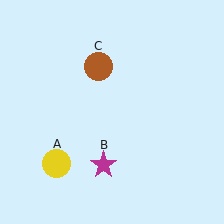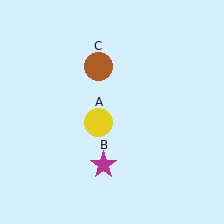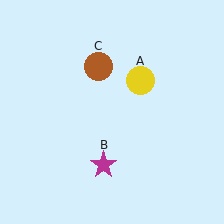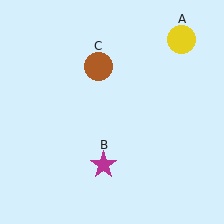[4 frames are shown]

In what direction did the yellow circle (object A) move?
The yellow circle (object A) moved up and to the right.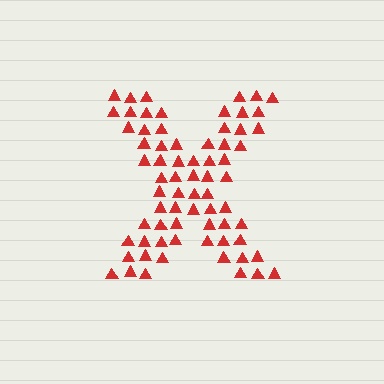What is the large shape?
The large shape is the letter X.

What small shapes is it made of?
It is made of small triangles.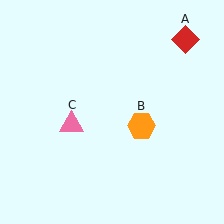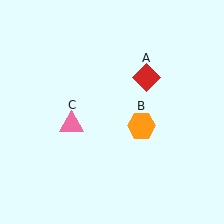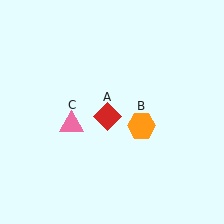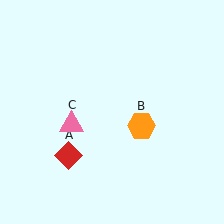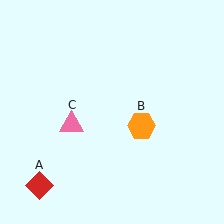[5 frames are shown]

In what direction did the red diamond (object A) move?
The red diamond (object A) moved down and to the left.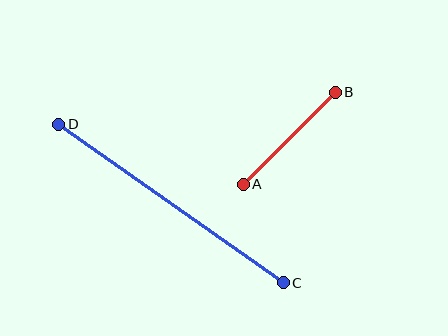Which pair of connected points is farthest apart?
Points C and D are farthest apart.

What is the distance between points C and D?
The distance is approximately 275 pixels.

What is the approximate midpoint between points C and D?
The midpoint is at approximately (171, 204) pixels.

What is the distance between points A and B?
The distance is approximately 130 pixels.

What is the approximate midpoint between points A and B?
The midpoint is at approximately (289, 138) pixels.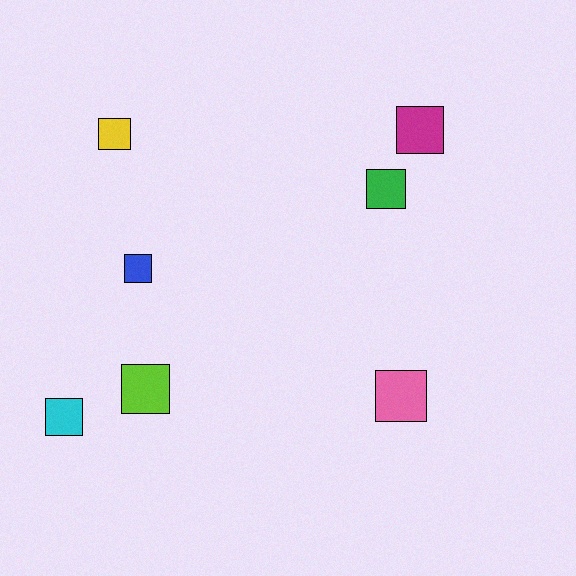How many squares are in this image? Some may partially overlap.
There are 7 squares.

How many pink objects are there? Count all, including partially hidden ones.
There is 1 pink object.